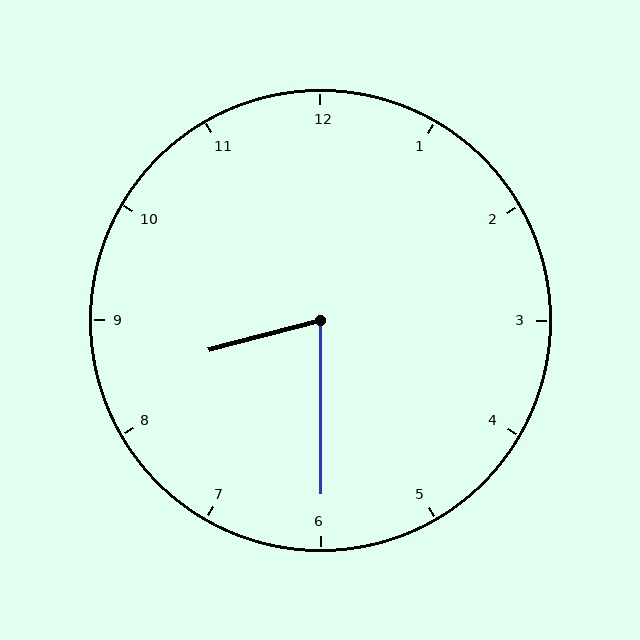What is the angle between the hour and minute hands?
Approximately 75 degrees.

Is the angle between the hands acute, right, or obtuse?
It is acute.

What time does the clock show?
8:30.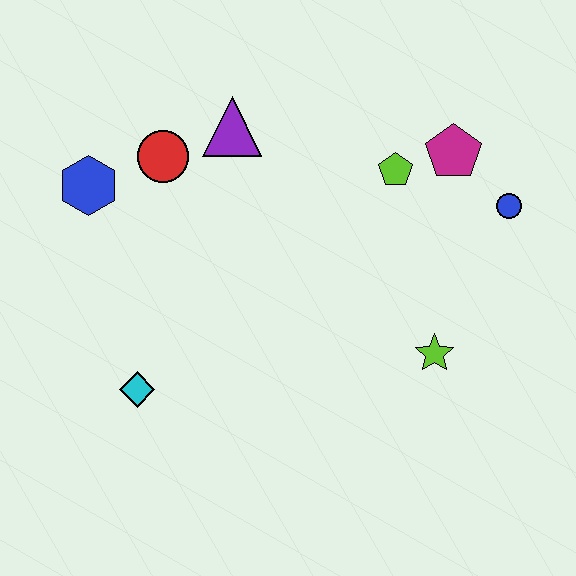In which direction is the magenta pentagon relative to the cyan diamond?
The magenta pentagon is to the right of the cyan diamond.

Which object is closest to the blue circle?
The magenta pentagon is closest to the blue circle.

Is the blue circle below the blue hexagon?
Yes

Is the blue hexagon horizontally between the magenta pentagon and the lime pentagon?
No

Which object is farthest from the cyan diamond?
The blue circle is farthest from the cyan diamond.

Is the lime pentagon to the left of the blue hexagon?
No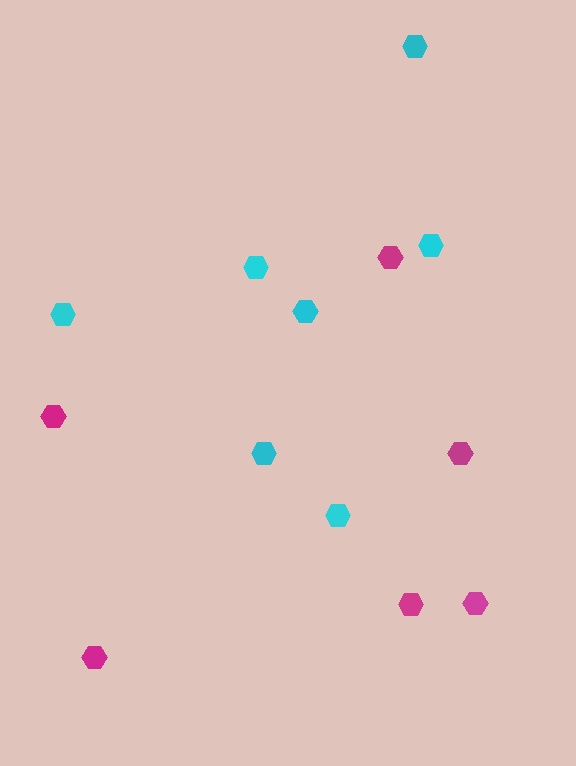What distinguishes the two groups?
There are 2 groups: one group of magenta hexagons (6) and one group of cyan hexagons (7).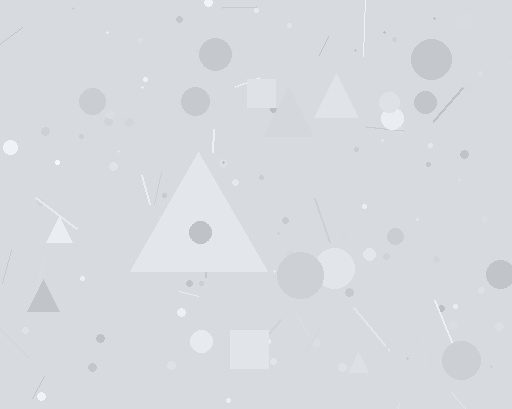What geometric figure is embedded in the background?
A triangle is embedded in the background.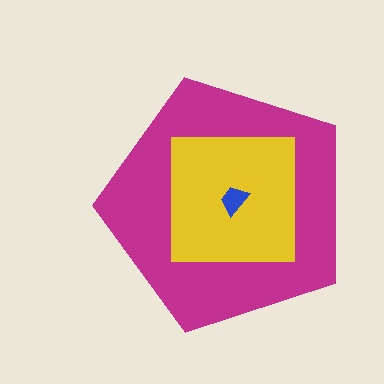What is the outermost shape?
The magenta pentagon.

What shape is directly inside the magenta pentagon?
The yellow square.